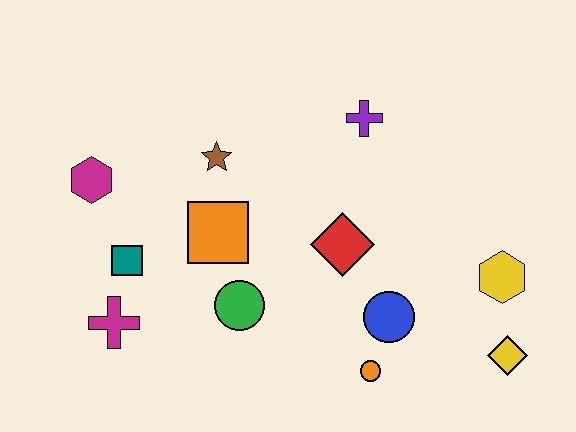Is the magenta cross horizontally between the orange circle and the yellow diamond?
No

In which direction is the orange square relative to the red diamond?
The orange square is to the left of the red diamond.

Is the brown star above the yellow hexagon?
Yes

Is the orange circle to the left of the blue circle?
Yes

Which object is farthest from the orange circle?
The magenta hexagon is farthest from the orange circle.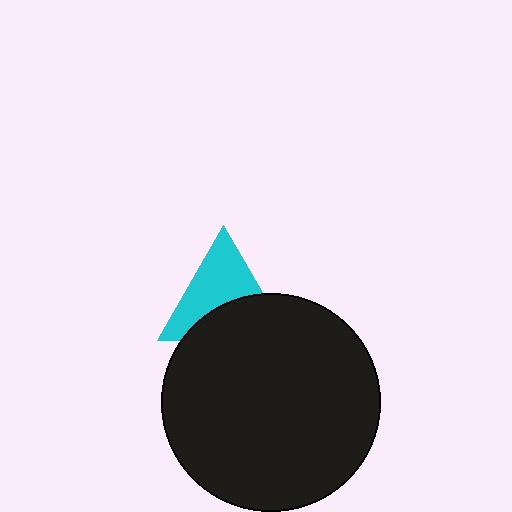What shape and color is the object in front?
The object in front is a black circle.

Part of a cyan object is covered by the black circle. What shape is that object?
It is a triangle.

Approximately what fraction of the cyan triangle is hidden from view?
Roughly 43% of the cyan triangle is hidden behind the black circle.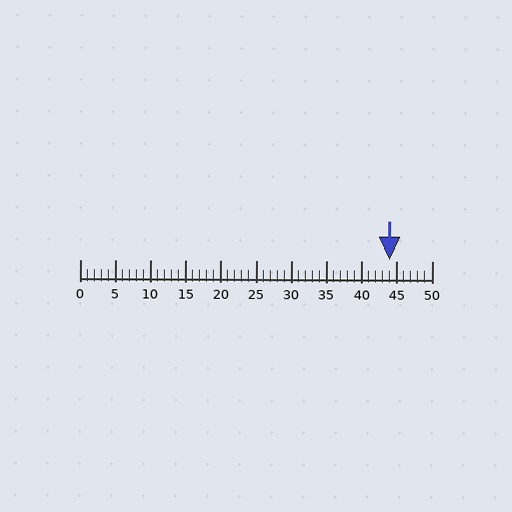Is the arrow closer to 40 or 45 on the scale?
The arrow is closer to 45.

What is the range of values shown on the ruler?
The ruler shows values from 0 to 50.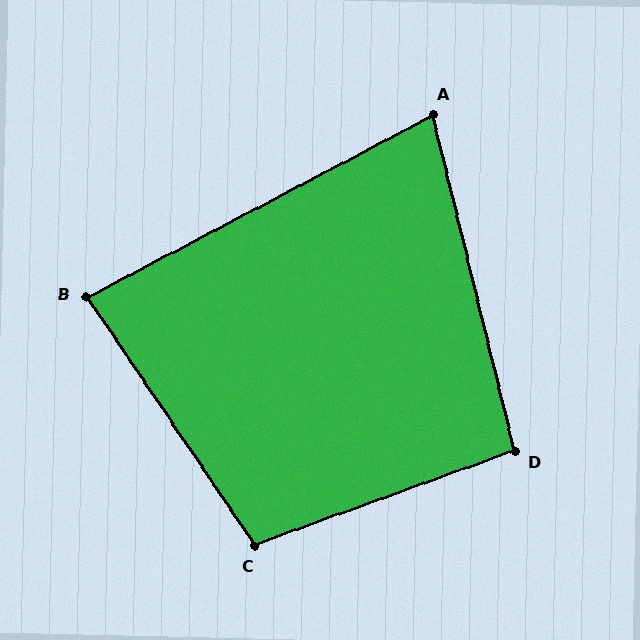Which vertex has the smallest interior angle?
A, at approximately 76 degrees.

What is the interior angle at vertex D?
Approximately 96 degrees (obtuse).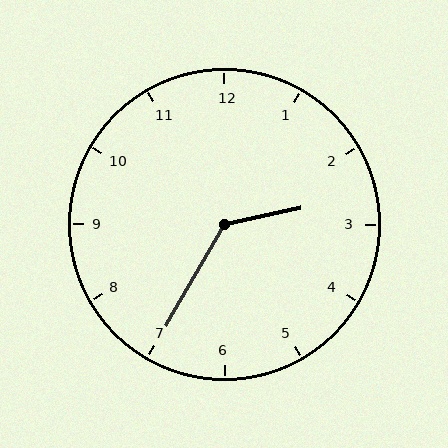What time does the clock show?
2:35.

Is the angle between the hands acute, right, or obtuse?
It is obtuse.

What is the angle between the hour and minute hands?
Approximately 132 degrees.